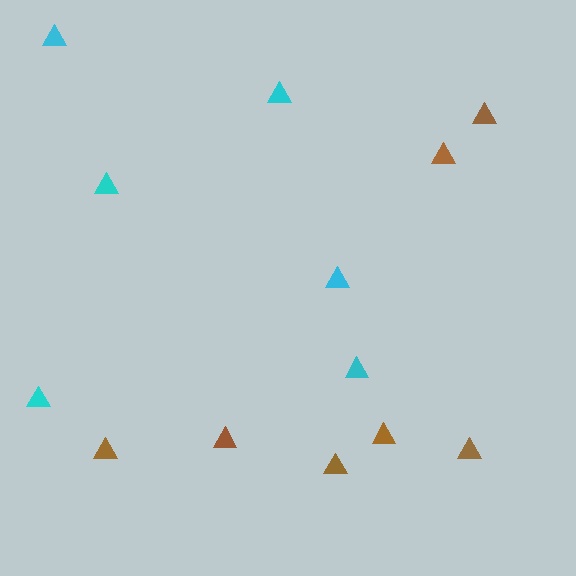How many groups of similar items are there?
There are 2 groups: one group of cyan triangles (6) and one group of brown triangles (7).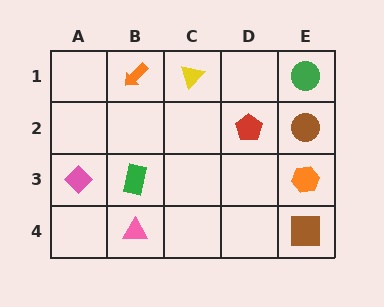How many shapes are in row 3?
3 shapes.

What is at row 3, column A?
A pink diamond.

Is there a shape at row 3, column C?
No, that cell is empty.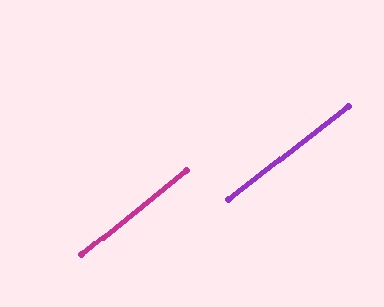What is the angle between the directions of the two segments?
Approximately 1 degree.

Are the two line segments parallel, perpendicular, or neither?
Parallel — their directions differ by only 1.0°.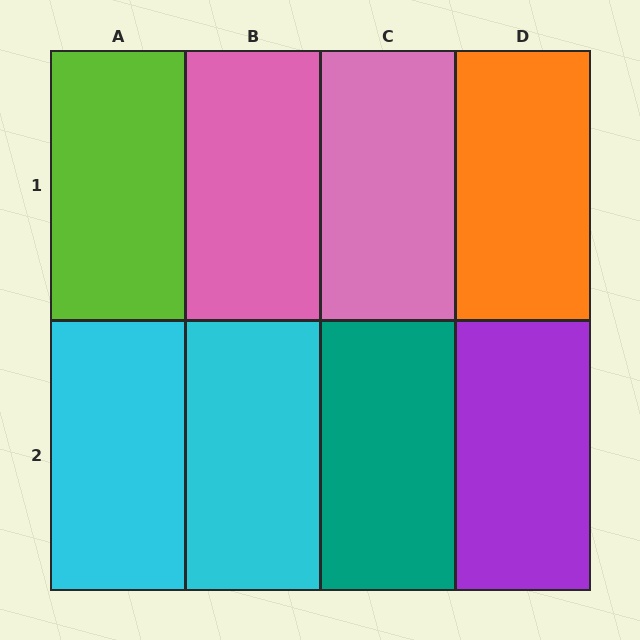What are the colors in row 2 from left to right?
Cyan, cyan, teal, purple.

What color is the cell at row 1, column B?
Pink.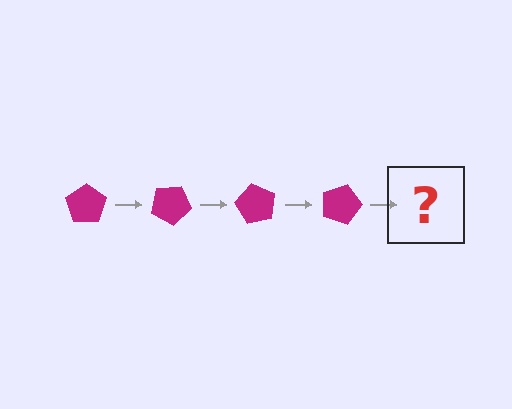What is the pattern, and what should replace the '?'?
The pattern is that the pentagon rotates 30 degrees each step. The '?' should be a magenta pentagon rotated 120 degrees.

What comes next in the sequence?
The next element should be a magenta pentagon rotated 120 degrees.